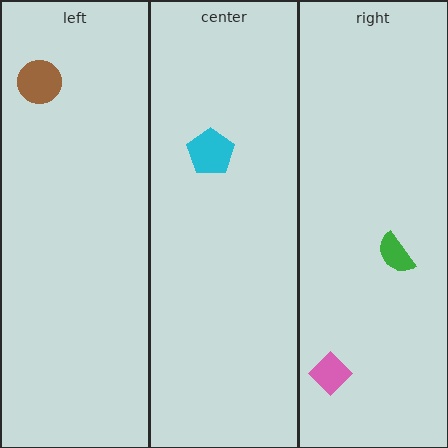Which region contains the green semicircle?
The right region.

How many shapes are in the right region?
2.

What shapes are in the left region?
The brown circle.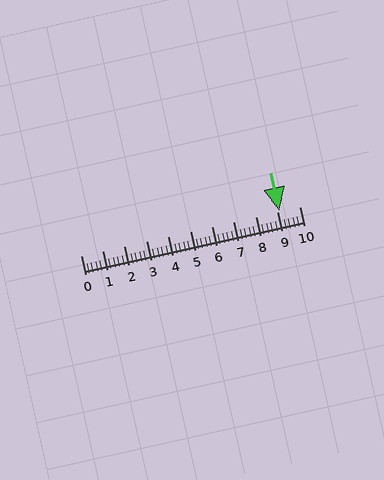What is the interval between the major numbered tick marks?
The major tick marks are spaced 1 units apart.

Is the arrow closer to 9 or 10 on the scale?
The arrow is closer to 9.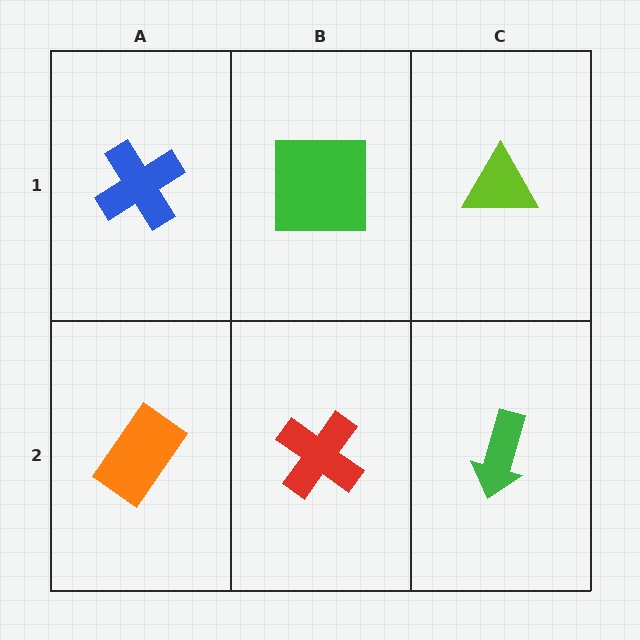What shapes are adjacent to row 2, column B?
A green square (row 1, column B), an orange rectangle (row 2, column A), a green arrow (row 2, column C).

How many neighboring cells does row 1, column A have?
2.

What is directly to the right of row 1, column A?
A green square.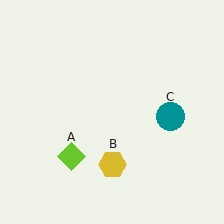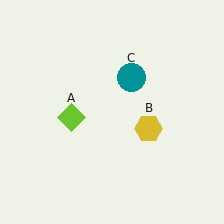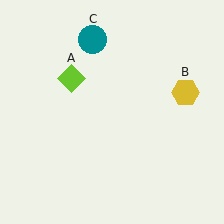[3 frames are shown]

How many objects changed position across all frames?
3 objects changed position: lime diamond (object A), yellow hexagon (object B), teal circle (object C).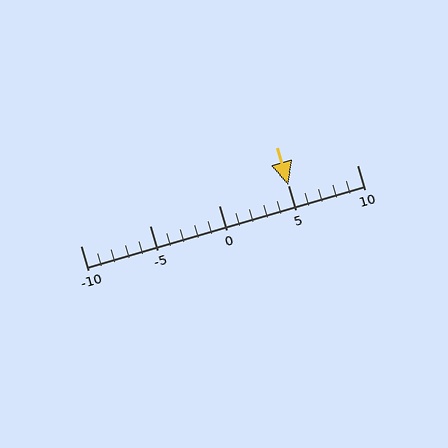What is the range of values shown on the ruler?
The ruler shows values from -10 to 10.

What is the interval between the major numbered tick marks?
The major tick marks are spaced 5 units apart.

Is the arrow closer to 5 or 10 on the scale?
The arrow is closer to 5.